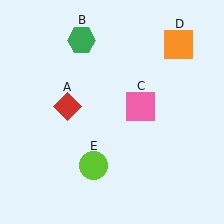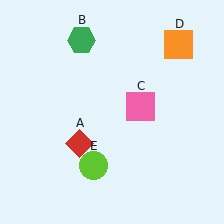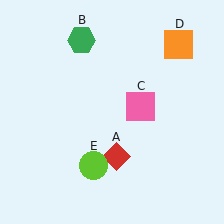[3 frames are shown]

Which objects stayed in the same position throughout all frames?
Green hexagon (object B) and pink square (object C) and orange square (object D) and lime circle (object E) remained stationary.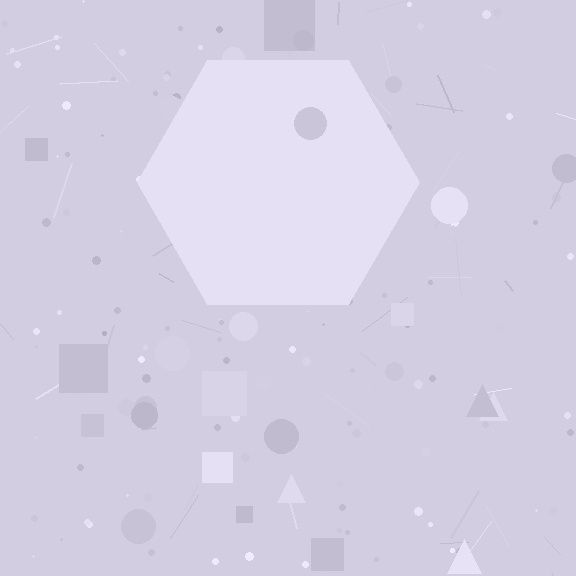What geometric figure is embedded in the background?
A hexagon is embedded in the background.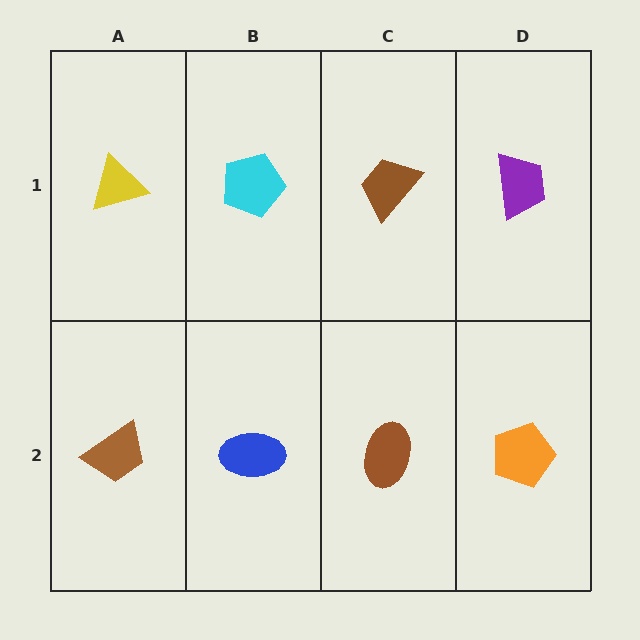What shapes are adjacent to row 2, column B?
A cyan pentagon (row 1, column B), a brown trapezoid (row 2, column A), a brown ellipse (row 2, column C).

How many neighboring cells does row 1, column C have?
3.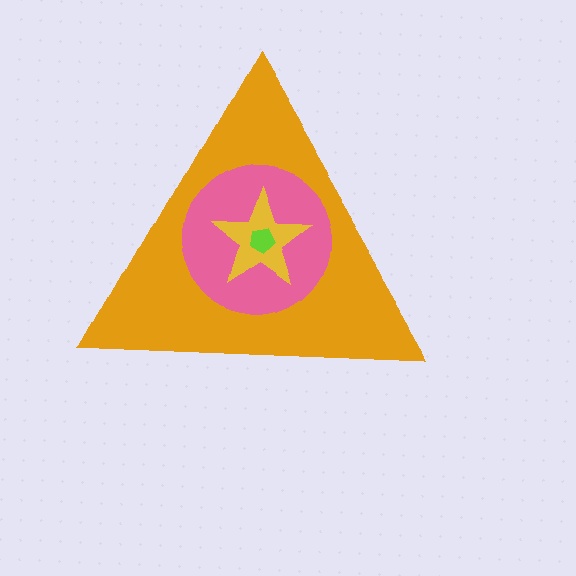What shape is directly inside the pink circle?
The yellow star.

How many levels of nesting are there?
4.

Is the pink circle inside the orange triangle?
Yes.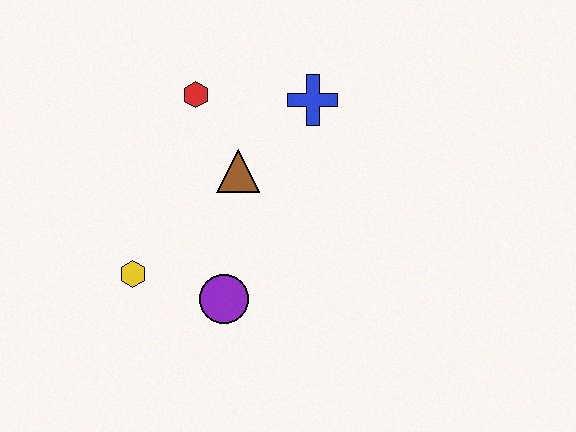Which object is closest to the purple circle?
The yellow hexagon is closest to the purple circle.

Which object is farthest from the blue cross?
The yellow hexagon is farthest from the blue cross.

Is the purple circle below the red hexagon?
Yes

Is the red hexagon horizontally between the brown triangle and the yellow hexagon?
Yes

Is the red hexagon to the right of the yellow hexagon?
Yes